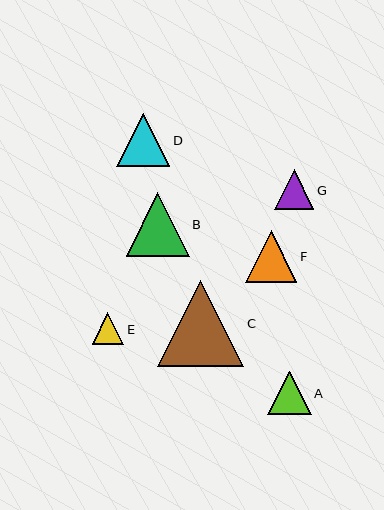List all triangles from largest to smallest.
From largest to smallest: C, B, D, F, A, G, E.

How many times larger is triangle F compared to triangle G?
Triangle F is approximately 1.3 times the size of triangle G.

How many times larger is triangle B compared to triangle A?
Triangle B is approximately 1.5 times the size of triangle A.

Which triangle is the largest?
Triangle C is the largest with a size of approximately 86 pixels.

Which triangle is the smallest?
Triangle E is the smallest with a size of approximately 31 pixels.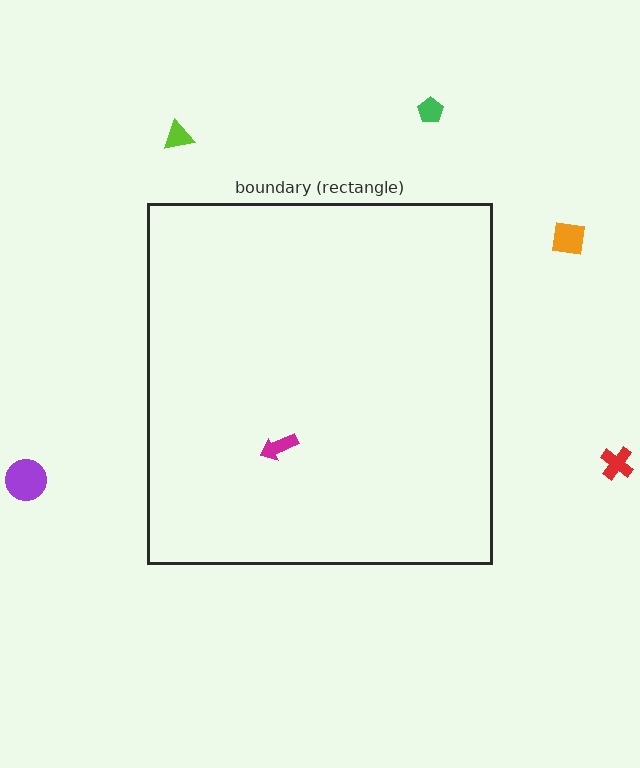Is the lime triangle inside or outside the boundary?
Outside.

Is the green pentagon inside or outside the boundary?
Outside.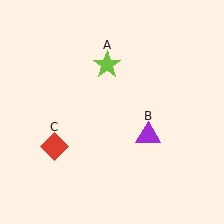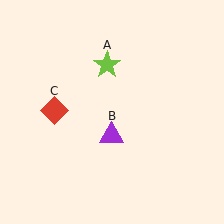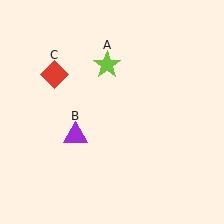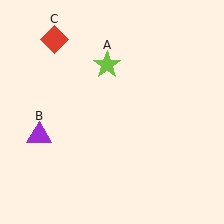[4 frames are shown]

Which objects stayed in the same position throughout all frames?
Lime star (object A) remained stationary.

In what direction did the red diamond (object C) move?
The red diamond (object C) moved up.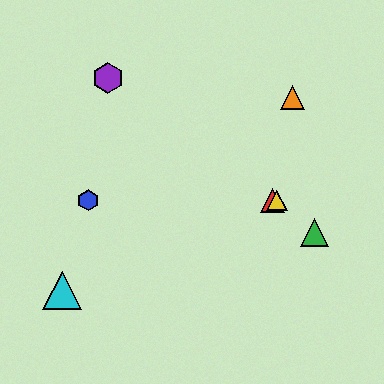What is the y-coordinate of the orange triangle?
The orange triangle is at y≈97.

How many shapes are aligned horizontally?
3 shapes (the red triangle, the blue hexagon, the yellow triangle) are aligned horizontally.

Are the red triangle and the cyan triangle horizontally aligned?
No, the red triangle is at y≈200 and the cyan triangle is at y≈291.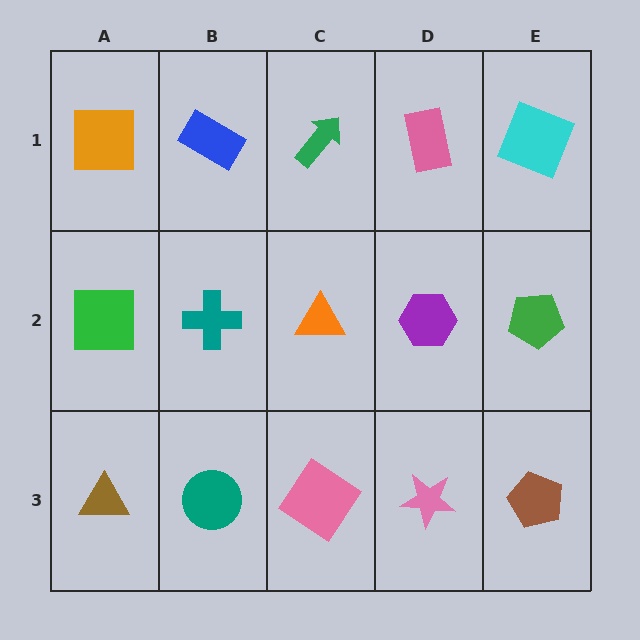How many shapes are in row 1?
5 shapes.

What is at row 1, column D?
A pink rectangle.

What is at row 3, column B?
A teal circle.